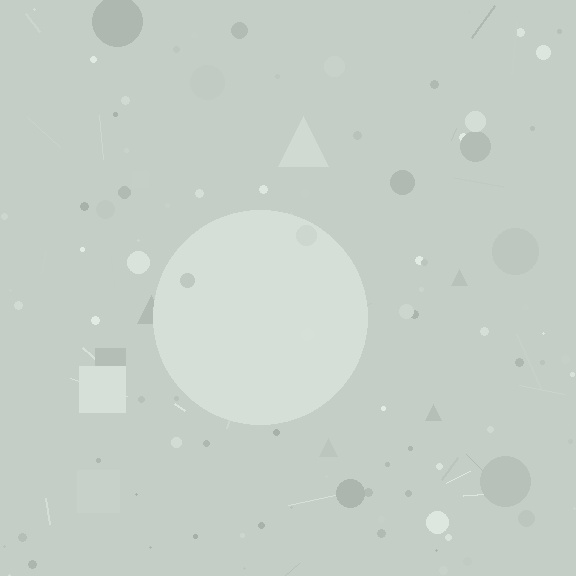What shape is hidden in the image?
A circle is hidden in the image.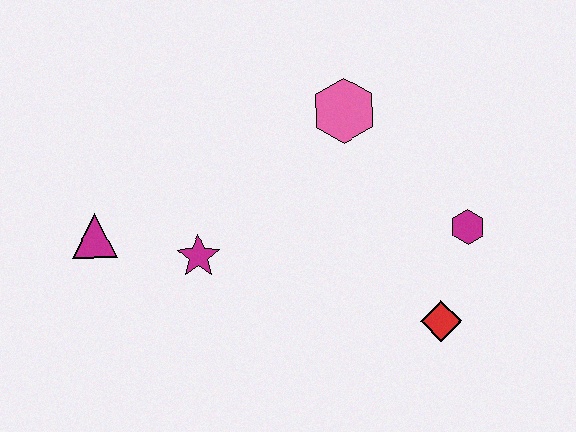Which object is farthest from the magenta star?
The magenta hexagon is farthest from the magenta star.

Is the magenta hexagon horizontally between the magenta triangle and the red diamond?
No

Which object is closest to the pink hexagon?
The magenta hexagon is closest to the pink hexagon.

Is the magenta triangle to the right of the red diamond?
No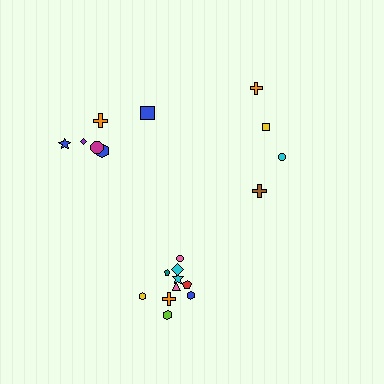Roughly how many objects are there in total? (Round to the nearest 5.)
Roughly 20 objects in total.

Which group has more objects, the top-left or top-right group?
The top-left group.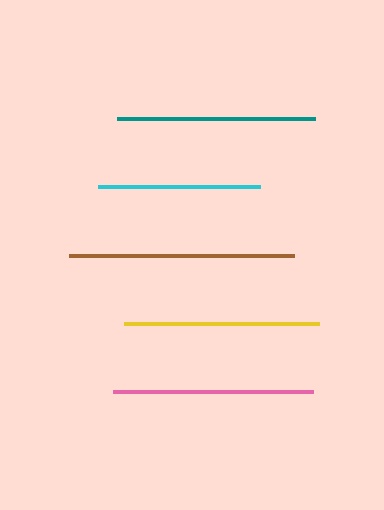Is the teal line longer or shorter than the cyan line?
The teal line is longer than the cyan line.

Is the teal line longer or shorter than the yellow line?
The teal line is longer than the yellow line.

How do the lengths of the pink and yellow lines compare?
The pink and yellow lines are approximately the same length.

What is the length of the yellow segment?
The yellow segment is approximately 194 pixels long.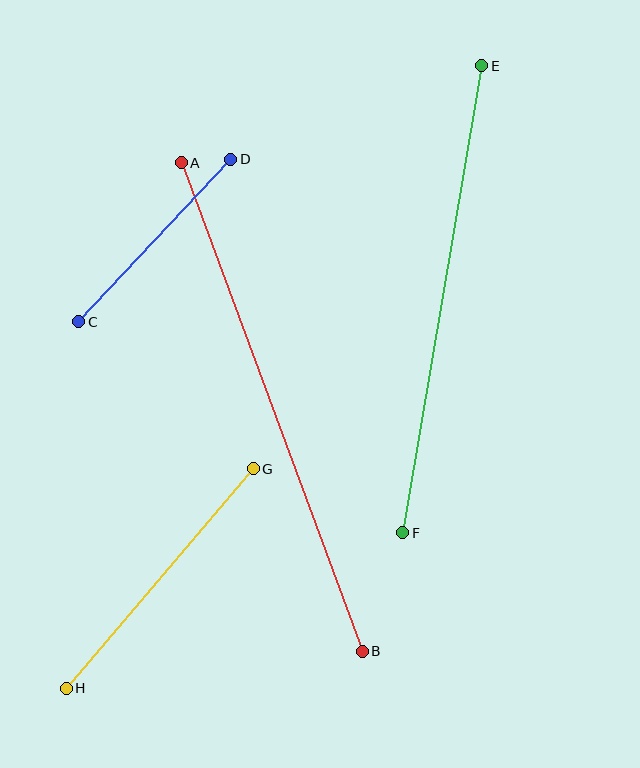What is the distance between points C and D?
The distance is approximately 223 pixels.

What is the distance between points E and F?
The distance is approximately 473 pixels.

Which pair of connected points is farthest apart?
Points A and B are farthest apart.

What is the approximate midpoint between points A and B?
The midpoint is at approximately (272, 407) pixels.